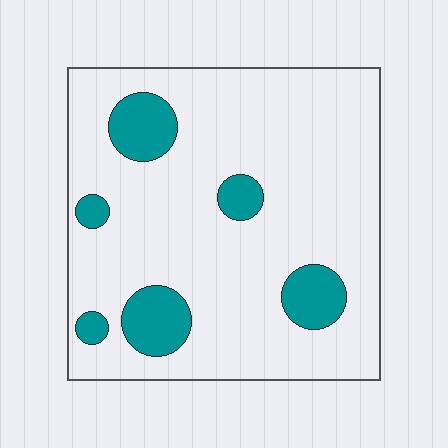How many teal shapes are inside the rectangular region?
6.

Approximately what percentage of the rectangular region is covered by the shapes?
Approximately 15%.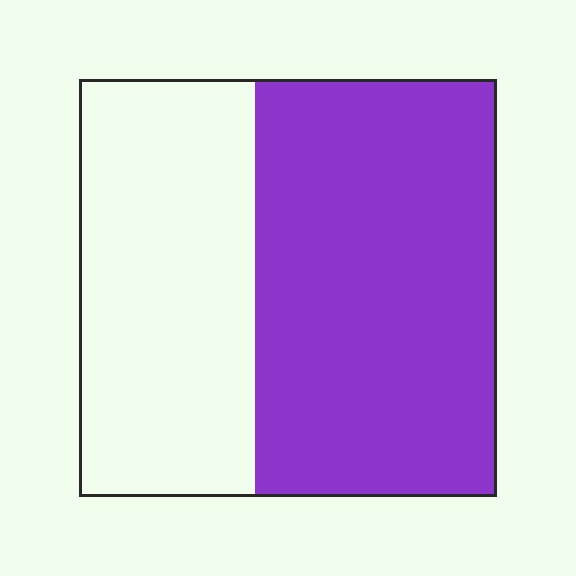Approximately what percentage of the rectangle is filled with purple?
Approximately 60%.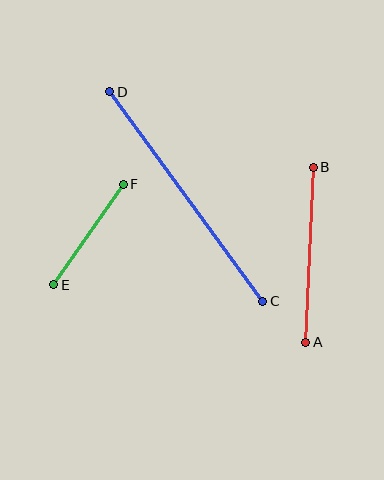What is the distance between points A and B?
The distance is approximately 175 pixels.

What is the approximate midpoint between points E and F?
The midpoint is at approximately (89, 234) pixels.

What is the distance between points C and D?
The distance is approximately 259 pixels.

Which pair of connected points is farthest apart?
Points C and D are farthest apart.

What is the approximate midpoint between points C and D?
The midpoint is at approximately (186, 197) pixels.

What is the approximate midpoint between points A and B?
The midpoint is at approximately (309, 255) pixels.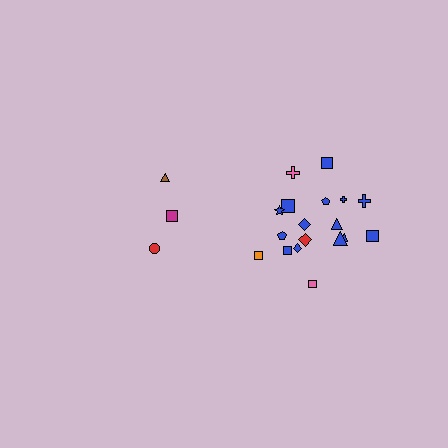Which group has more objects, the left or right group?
The right group.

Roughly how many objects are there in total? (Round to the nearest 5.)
Roughly 20 objects in total.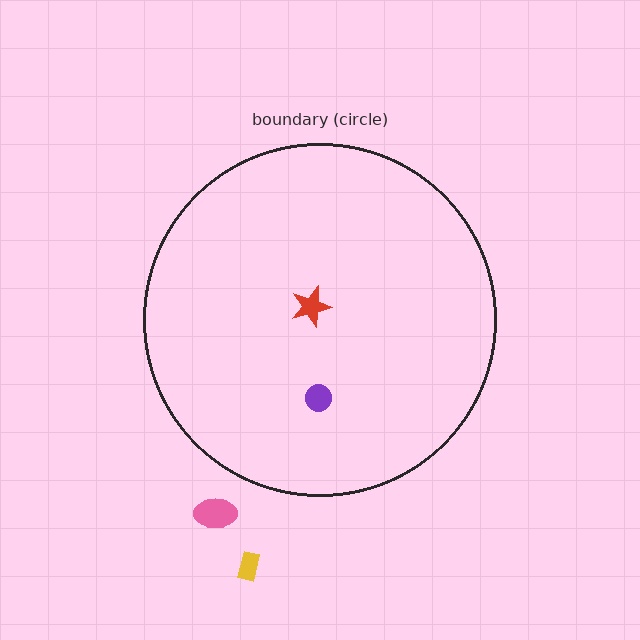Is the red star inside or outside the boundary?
Inside.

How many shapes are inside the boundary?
2 inside, 2 outside.